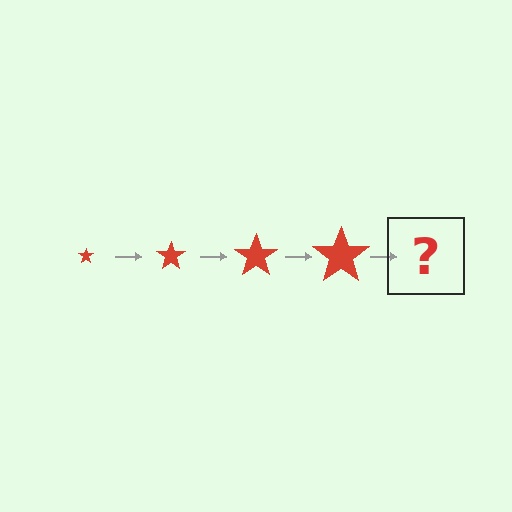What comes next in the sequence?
The next element should be a red star, larger than the previous one.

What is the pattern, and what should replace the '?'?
The pattern is that the star gets progressively larger each step. The '?' should be a red star, larger than the previous one.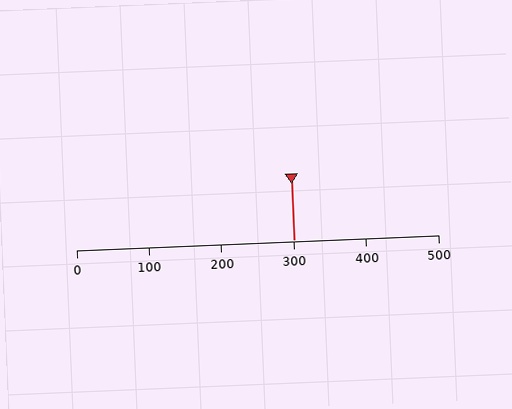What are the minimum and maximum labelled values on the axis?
The axis runs from 0 to 500.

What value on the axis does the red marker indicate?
The marker indicates approximately 300.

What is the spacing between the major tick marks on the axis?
The major ticks are spaced 100 apart.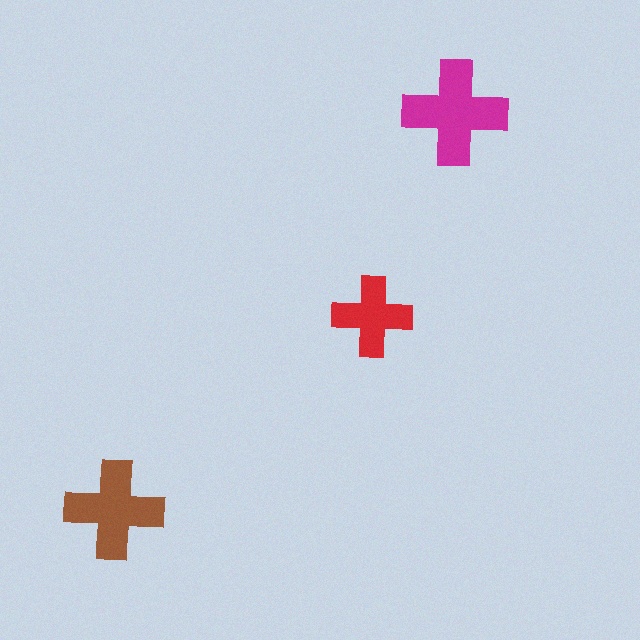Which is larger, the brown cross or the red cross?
The brown one.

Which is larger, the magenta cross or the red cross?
The magenta one.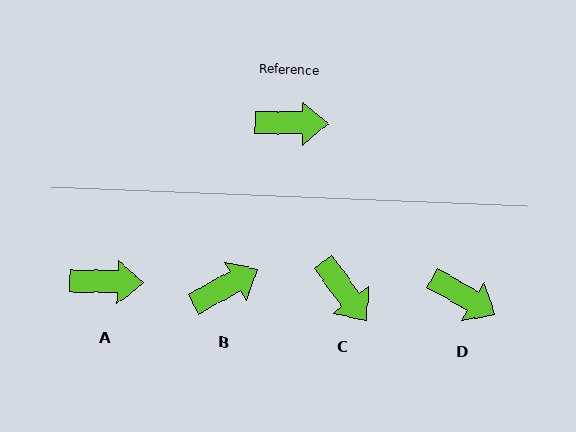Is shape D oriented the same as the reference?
No, it is off by about 28 degrees.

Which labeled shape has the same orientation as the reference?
A.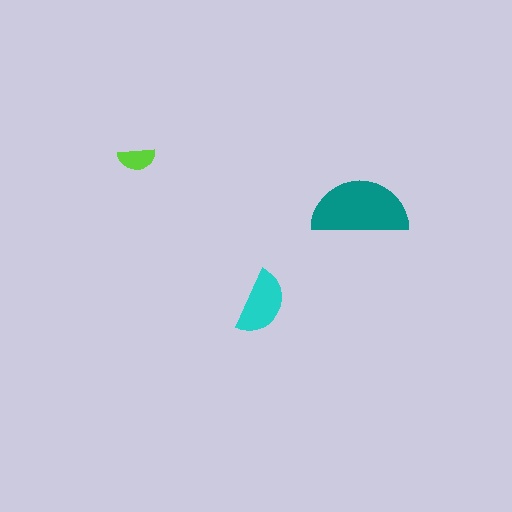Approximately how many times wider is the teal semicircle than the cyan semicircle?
About 1.5 times wider.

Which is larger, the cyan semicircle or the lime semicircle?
The cyan one.